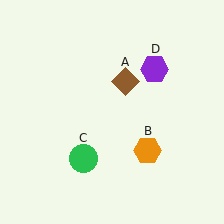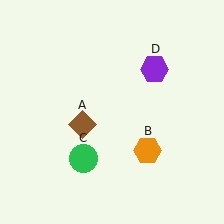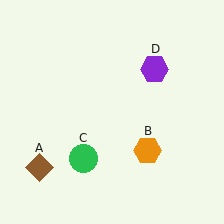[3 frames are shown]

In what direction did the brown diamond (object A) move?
The brown diamond (object A) moved down and to the left.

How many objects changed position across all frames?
1 object changed position: brown diamond (object A).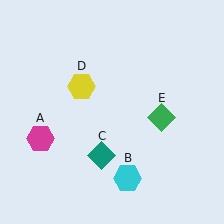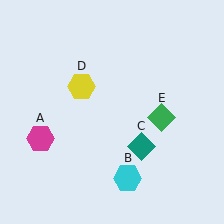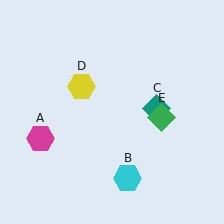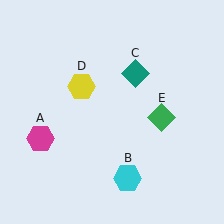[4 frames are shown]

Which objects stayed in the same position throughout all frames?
Magenta hexagon (object A) and cyan hexagon (object B) and yellow hexagon (object D) and green diamond (object E) remained stationary.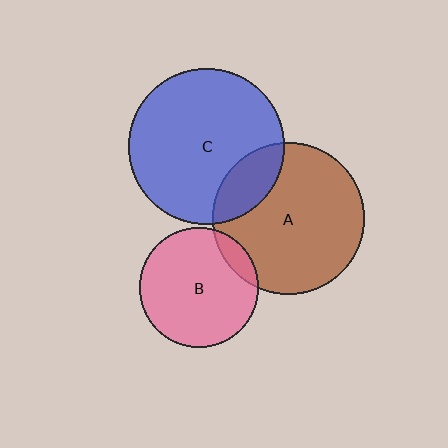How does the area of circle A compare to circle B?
Approximately 1.6 times.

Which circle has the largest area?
Circle C (blue).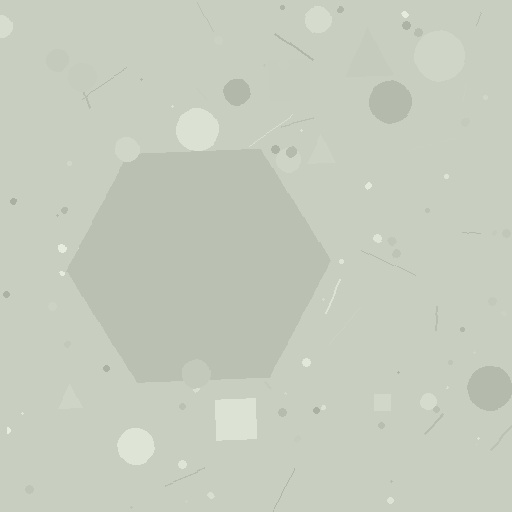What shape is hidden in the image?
A hexagon is hidden in the image.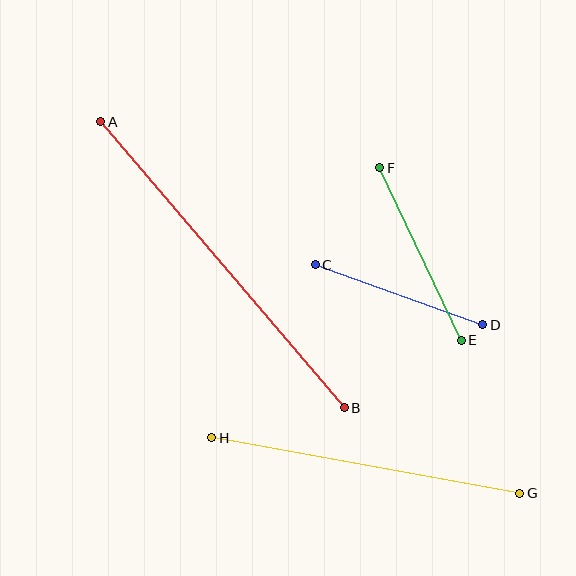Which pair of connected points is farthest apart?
Points A and B are farthest apart.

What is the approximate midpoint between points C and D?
The midpoint is at approximately (399, 295) pixels.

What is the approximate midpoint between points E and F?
The midpoint is at approximately (421, 254) pixels.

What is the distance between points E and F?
The distance is approximately 190 pixels.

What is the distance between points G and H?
The distance is approximately 313 pixels.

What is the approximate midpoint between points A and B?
The midpoint is at approximately (222, 265) pixels.